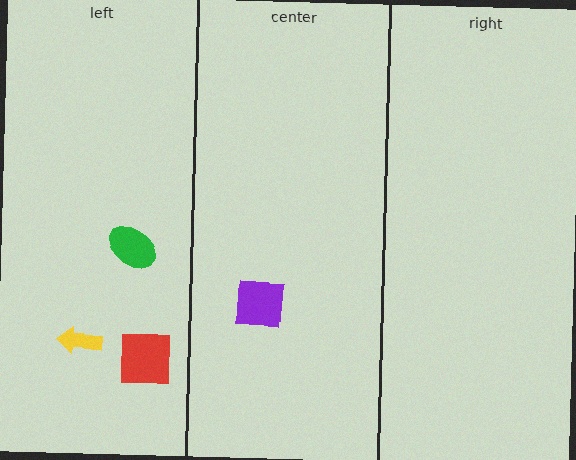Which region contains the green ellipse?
The left region.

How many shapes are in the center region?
1.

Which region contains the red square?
The left region.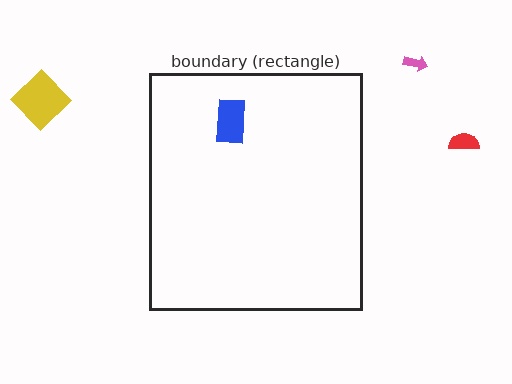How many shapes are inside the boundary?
1 inside, 3 outside.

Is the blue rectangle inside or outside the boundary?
Inside.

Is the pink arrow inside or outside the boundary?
Outside.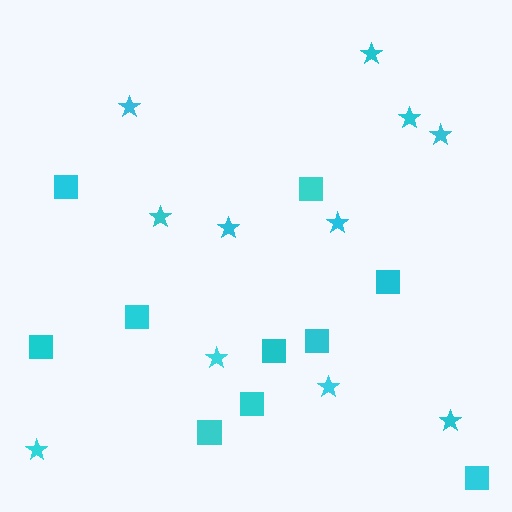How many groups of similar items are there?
There are 2 groups: one group of stars (11) and one group of squares (10).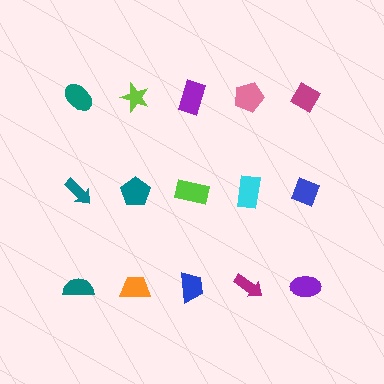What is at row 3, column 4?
A magenta arrow.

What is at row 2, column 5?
A blue diamond.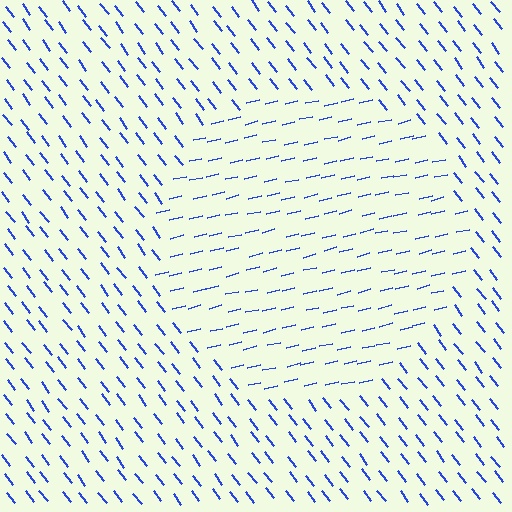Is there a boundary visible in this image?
Yes, there is a texture boundary formed by a change in line orientation.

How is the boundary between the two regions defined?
The boundary is defined purely by a change in line orientation (approximately 66 degrees difference). All lines are the same color and thickness.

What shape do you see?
I see a circle.